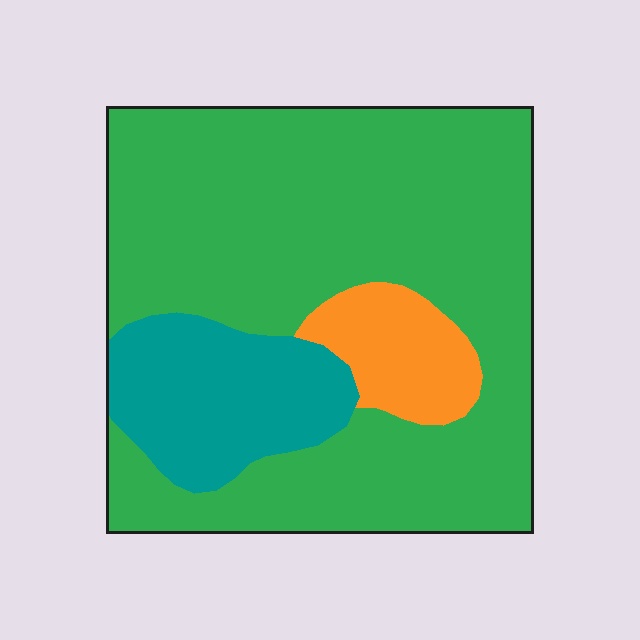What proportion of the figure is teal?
Teal covers around 15% of the figure.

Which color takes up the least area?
Orange, at roughly 10%.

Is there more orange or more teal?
Teal.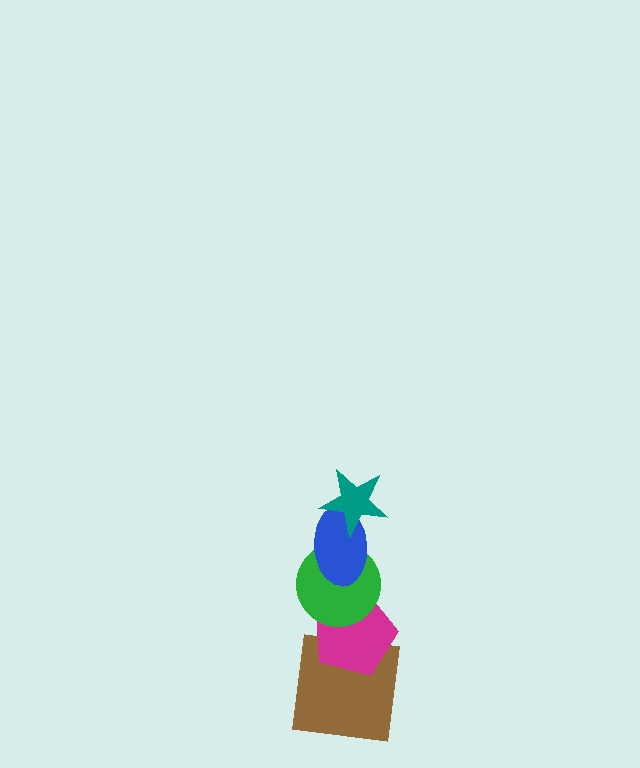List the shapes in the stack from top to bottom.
From top to bottom: the teal star, the blue ellipse, the green circle, the magenta pentagon, the brown square.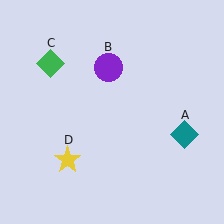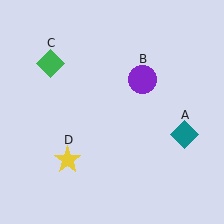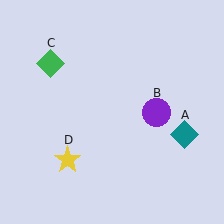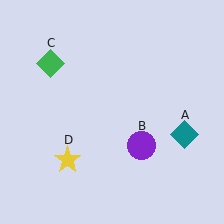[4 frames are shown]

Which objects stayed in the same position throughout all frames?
Teal diamond (object A) and green diamond (object C) and yellow star (object D) remained stationary.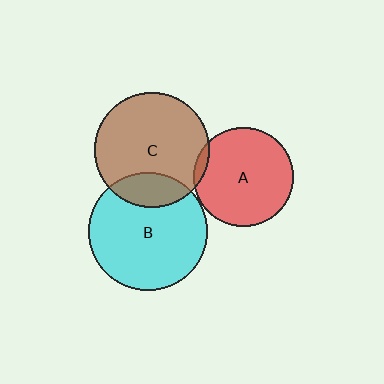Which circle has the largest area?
Circle B (cyan).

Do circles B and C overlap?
Yes.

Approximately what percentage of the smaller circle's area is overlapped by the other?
Approximately 20%.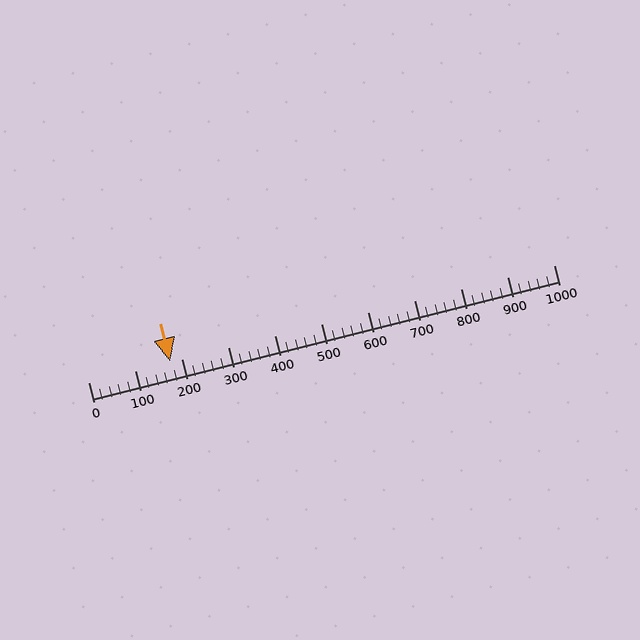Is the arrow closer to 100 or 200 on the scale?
The arrow is closer to 200.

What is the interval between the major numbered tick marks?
The major tick marks are spaced 100 units apart.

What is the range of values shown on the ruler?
The ruler shows values from 0 to 1000.